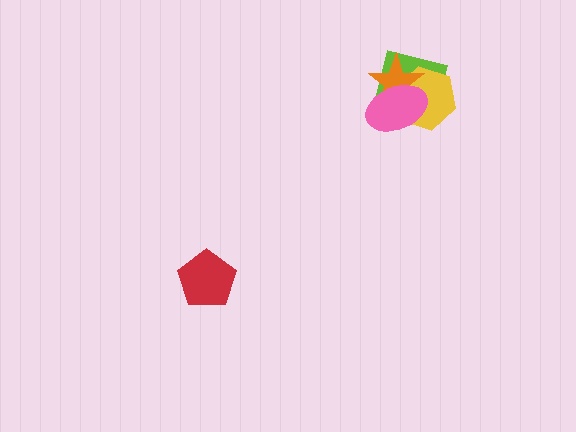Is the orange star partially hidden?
Yes, it is partially covered by another shape.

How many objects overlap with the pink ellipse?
3 objects overlap with the pink ellipse.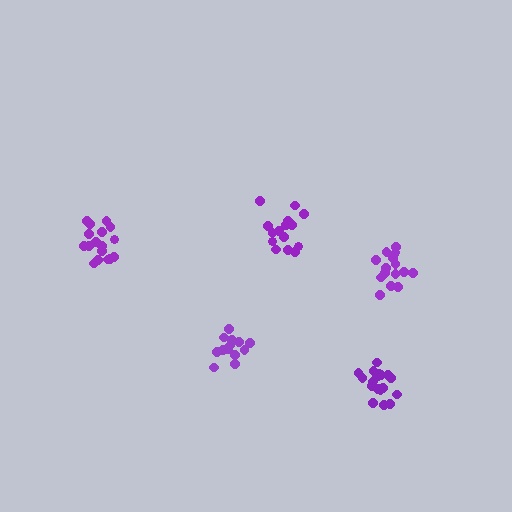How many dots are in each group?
Group 1: 14 dots, Group 2: 18 dots, Group 3: 15 dots, Group 4: 17 dots, Group 5: 15 dots (79 total).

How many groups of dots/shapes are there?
There are 5 groups.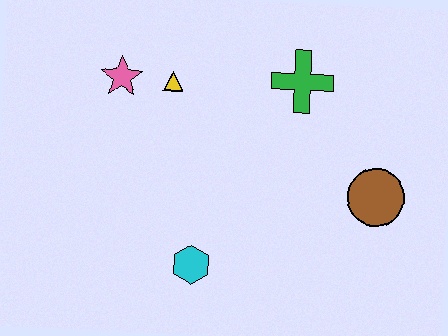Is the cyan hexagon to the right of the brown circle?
No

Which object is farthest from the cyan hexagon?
The green cross is farthest from the cyan hexagon.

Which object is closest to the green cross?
The yellow triangle is closest to the green cross.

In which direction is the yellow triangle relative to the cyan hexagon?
The yellow triangle is above the cyan hexagon.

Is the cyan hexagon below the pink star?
Yes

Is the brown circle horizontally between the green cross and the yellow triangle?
No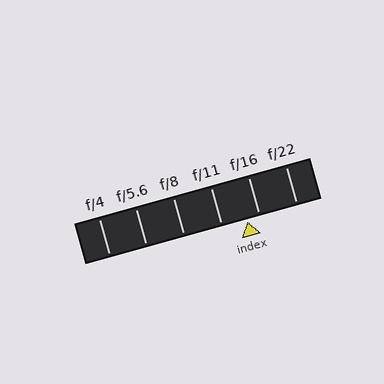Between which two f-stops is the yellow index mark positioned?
The index mark is between f/11 and f/16.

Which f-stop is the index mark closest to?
The index mark is closest to f/16.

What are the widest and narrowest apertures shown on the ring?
The widest aperture shown is f/4 and the narrowest is f/22.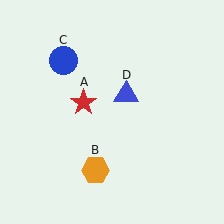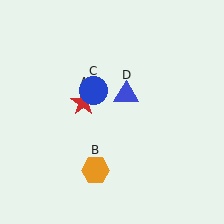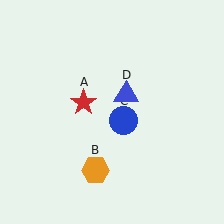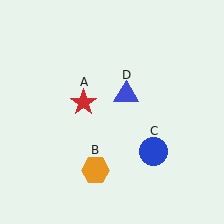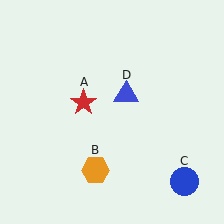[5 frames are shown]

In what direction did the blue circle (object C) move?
The blue circle (object C) moved down and to the right.